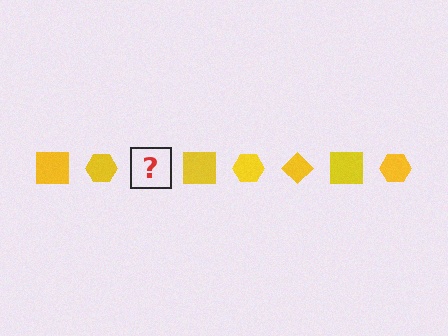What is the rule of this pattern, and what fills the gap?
The rule is that the pattern cycles through square, hexagon, diamond shapes in yellow. The gap should be filled with a yellow diamond.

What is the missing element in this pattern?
The missing element is a yellow diamond.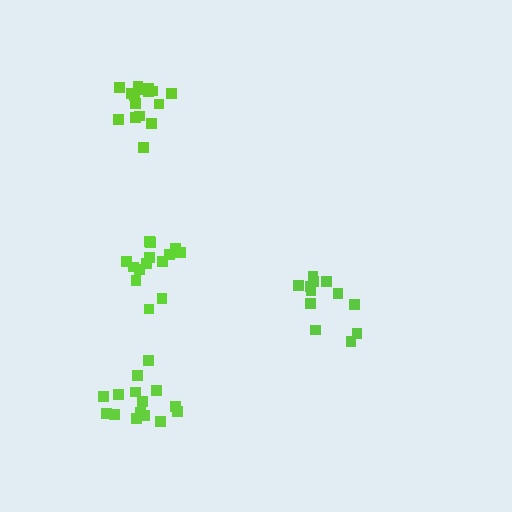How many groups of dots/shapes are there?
There are 4 groups.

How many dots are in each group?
Group 1: 15 dots, Group 2: 16 dots, Group 3: 12 dots, Group 4: 14 dots (57 total).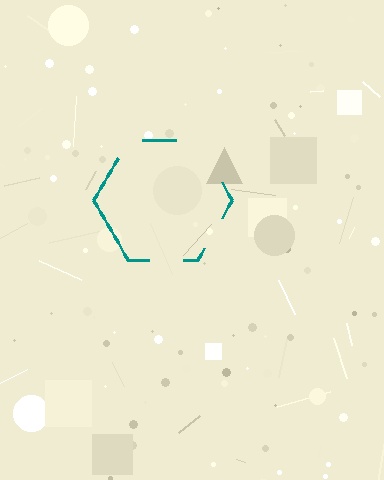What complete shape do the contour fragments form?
The contour fragments form a hexagon.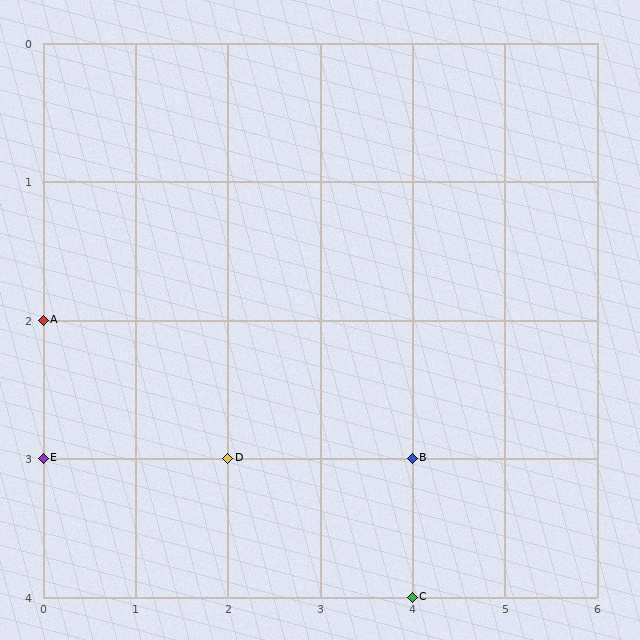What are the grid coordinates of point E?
Point E is at grid coordinates (0, 3).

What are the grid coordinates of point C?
Point C is at grid coordinates (4, 4).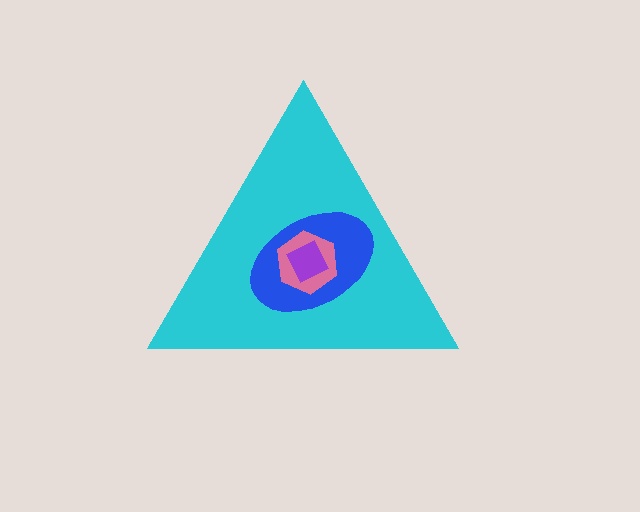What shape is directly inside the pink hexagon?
The purple square.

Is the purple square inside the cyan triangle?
Yes.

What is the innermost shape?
The purple square.